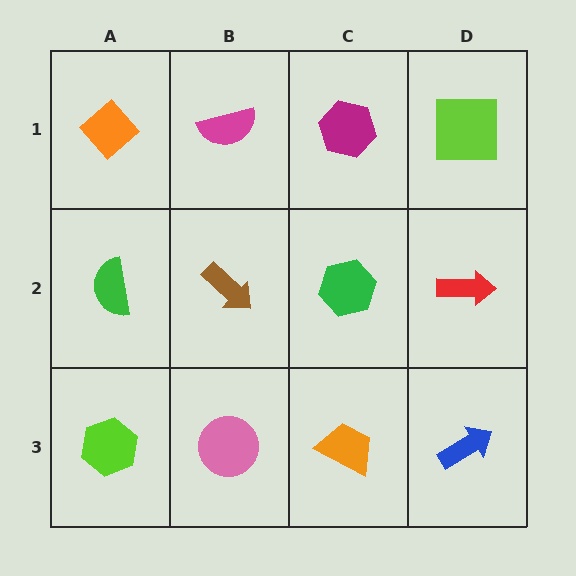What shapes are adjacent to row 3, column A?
A green semicircle (row 2, column A), a pink circle (row 3, column B).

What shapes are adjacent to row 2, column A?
An orange diamond (row 1, column A), a lime hexagon (row 3, column A), a brown arrow (row 2, column B).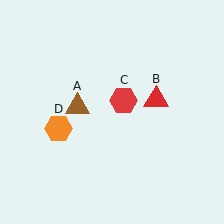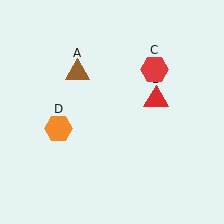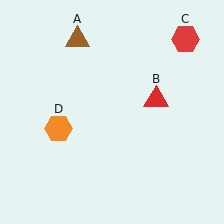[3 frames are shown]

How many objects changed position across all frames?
2 objects changed position: brown triangle (object A), red hexagon (object C).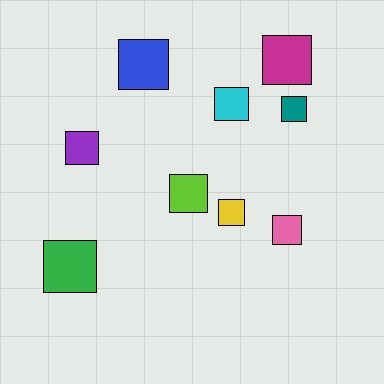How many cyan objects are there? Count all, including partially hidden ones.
There is 1 cyan object.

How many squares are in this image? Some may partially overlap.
There are 9 squares.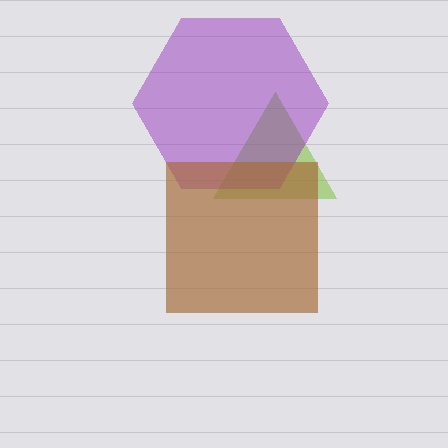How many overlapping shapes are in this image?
There are 3 overlapping shapes in the image.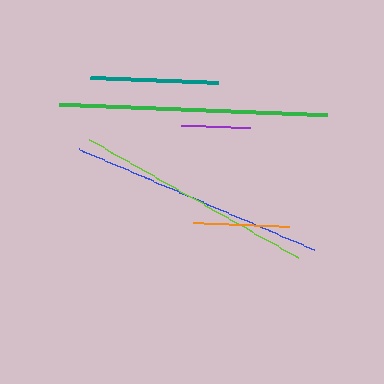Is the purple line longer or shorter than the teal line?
The teal line is longer than the purple line.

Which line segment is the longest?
The green line is the longest at approximately 268 pixels.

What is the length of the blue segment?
The blue segment is approximately 256 pixels long.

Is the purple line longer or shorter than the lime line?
The lime line is longer than the purple line.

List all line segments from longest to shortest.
From longest to shortest: green, blue, lime, teal, orange, purple.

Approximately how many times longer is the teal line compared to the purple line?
The teal line is approximately 1.9 times the length of the purple line.